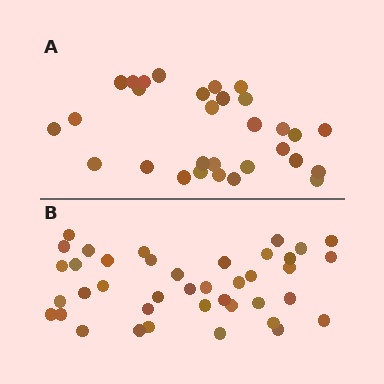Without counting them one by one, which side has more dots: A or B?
Region B (the bottom region) has more dots.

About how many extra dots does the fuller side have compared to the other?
Region B has roughly 10 or so more dots than region A.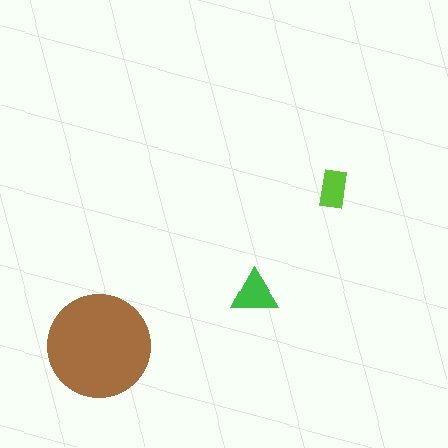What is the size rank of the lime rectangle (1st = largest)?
3rd.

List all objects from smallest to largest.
The lime rectangle, the green triangle, the brown circle.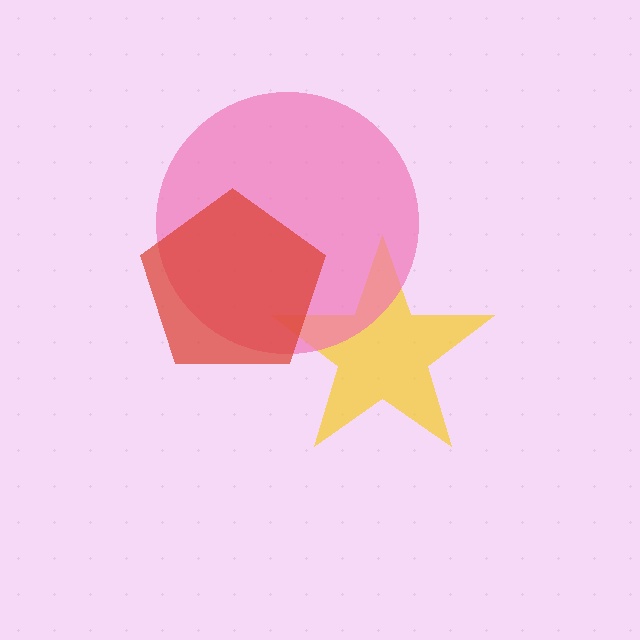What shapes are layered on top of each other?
The layered shapes are: a yellow star, a pink circle, a red pentagon.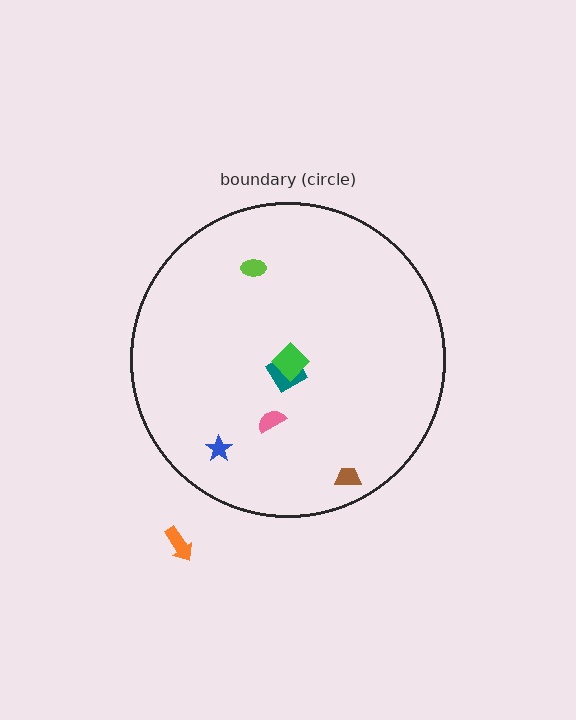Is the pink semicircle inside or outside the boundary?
Inside.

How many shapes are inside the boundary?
6 inside, 1 outside.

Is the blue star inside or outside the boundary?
Inside.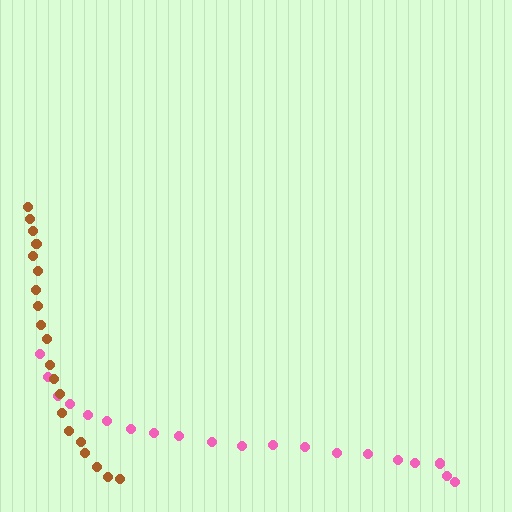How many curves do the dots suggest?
There are 2 distinct paths.